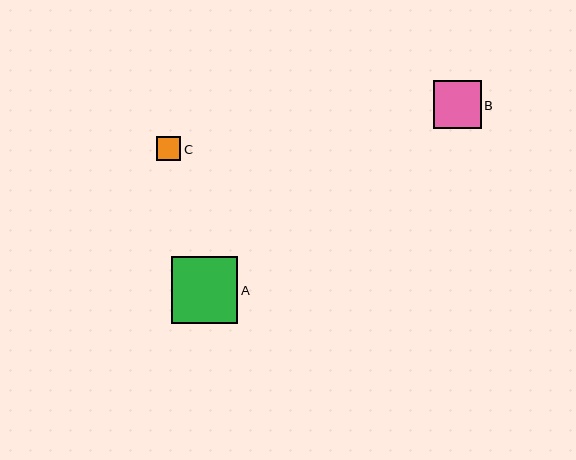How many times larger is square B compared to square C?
Square B is approximately 2.0 times the size of square C.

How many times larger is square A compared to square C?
Square A is approximately 2.8 times the size of square C.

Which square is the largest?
Square A is the largest with a size of approximately 66 pixels.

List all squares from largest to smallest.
From largest to smallest: A, B, C.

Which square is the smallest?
Square C is the smallest with a size of approximately 24 pixels.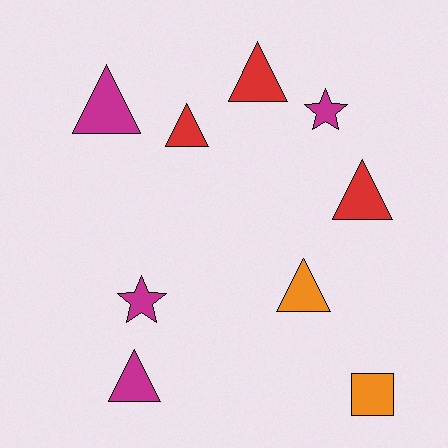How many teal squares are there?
There are no teal squares.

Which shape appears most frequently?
Triangle, with 6 objects.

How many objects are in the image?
There are 9 objects.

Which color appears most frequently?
Magenta, with 4 objects.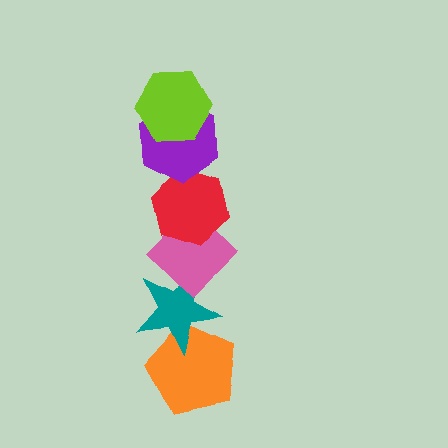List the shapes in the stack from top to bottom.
From top to bottom: the lime hexagon, the purple hexagon, the red hexagon, the pink diamond, the teal star, the orange pentagon.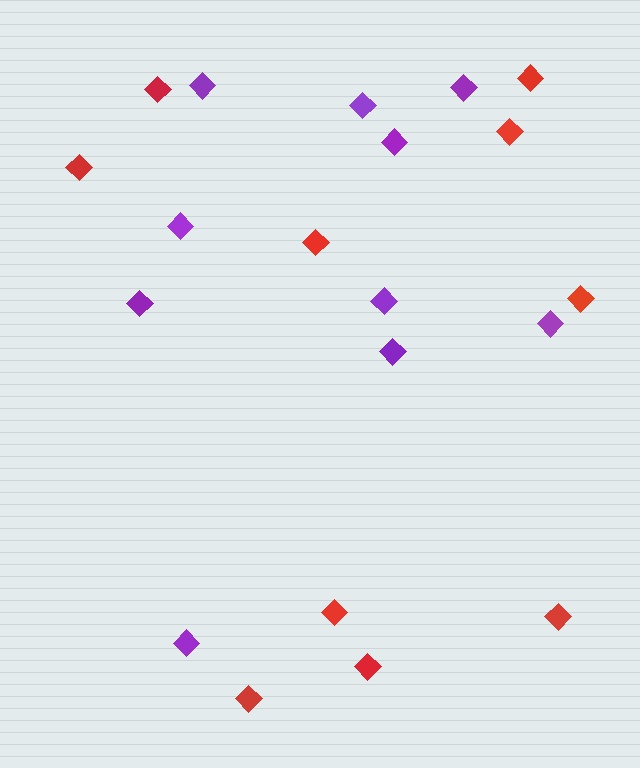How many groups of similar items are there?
There are 2 groups: one group of red diamonds (10) and one group of purple diamonds (10).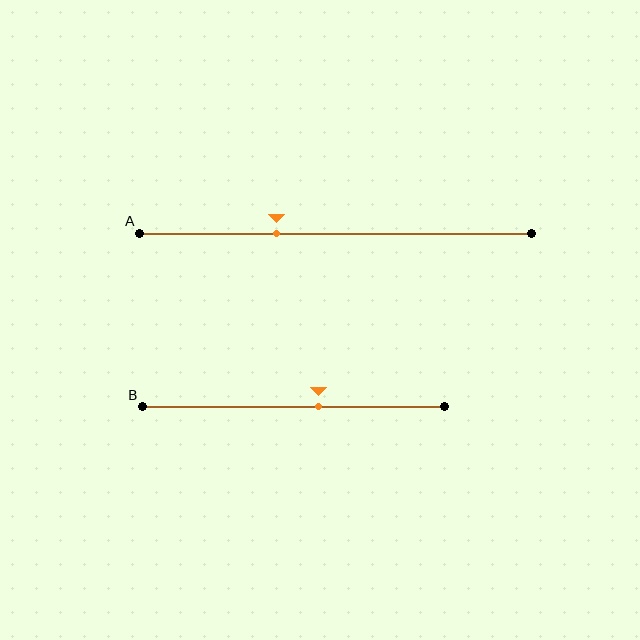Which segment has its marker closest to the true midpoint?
Segment B has its marker closest to the true midpoint.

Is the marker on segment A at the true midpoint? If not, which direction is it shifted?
No, the marker on segment A is shifted to the left by about 15% of the segment length.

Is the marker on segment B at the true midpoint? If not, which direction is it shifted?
No, the marker on segment B is shifted to the right by about 8% of the segment length.